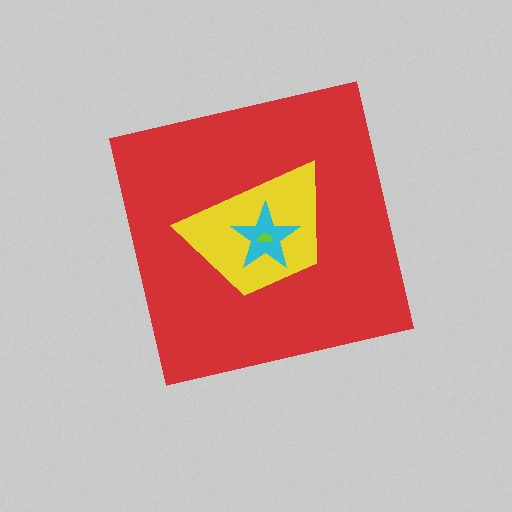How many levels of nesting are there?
4.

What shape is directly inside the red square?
The yellow trapezoid.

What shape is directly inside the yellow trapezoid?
The cyan star.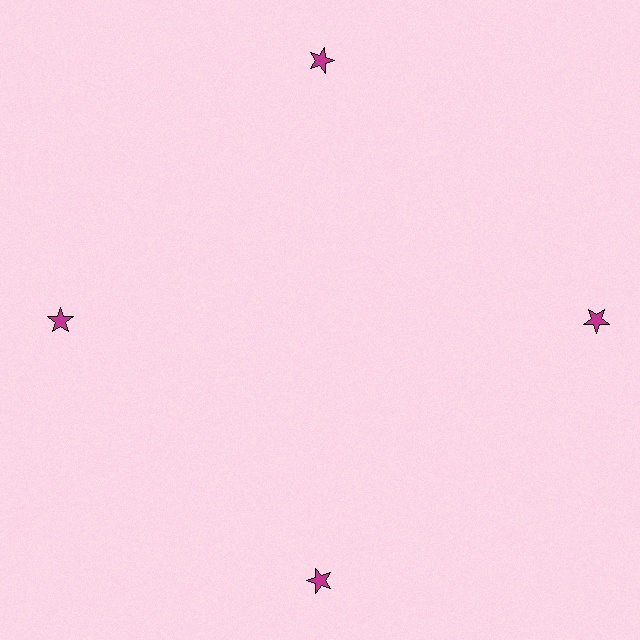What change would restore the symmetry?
The symmetry would be restored by moving it inward, back onto the ring so that all 4 stars sit at equal angles and equal distance from the center.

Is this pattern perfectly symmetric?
No. The 4 magenta stars are arranged in a ring, but one element near the 3 o'clock position is pushed outward from the center, breaking the 4-fold rotational symmetry.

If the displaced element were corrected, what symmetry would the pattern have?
It would have 4-fold rotational symmetry — the pattern would map onto itself every 90 degrees.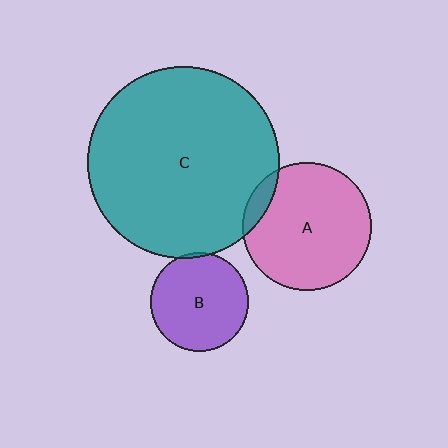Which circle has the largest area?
Circle C (teal).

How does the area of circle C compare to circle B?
Approximately 3.8 times.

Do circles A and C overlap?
Yes.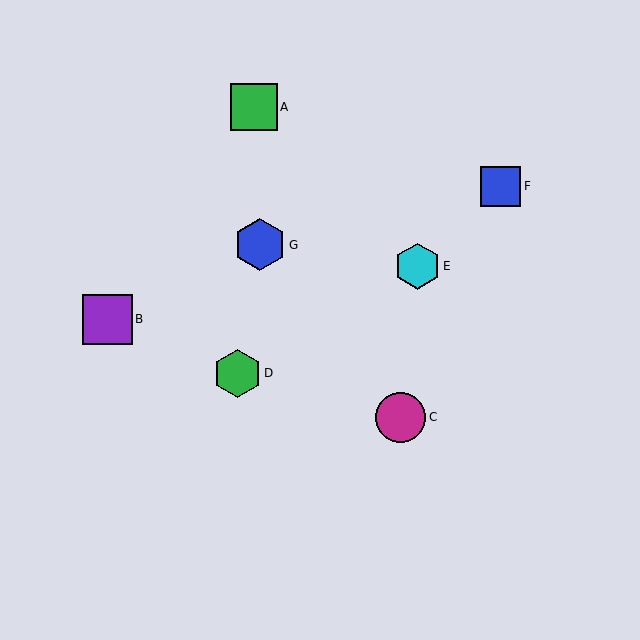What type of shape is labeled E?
Shape E is a cyan hexagon.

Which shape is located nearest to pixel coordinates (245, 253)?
The blue hexagon (labeled G) at (260, 245) is nearest to that location.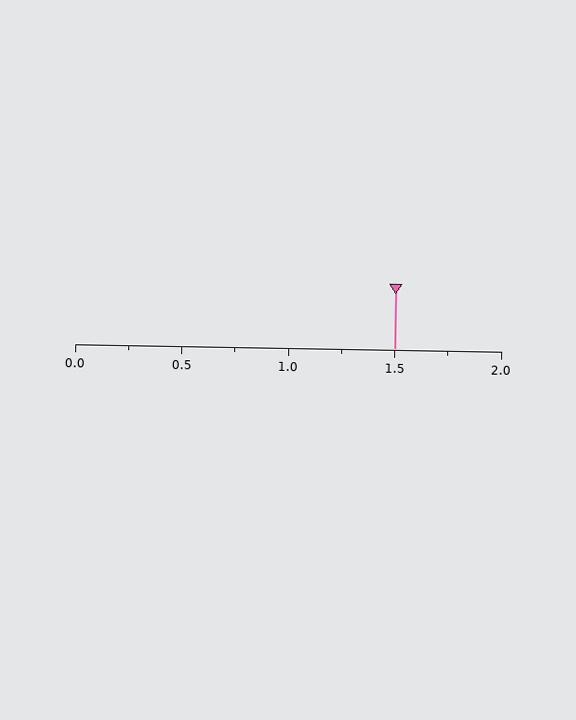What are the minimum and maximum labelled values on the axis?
The axis runs from 0.0 to 2.0.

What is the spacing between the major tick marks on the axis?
The major ticks are spaced 0.5 apart.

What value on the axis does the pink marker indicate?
The marker indicates approximately 1.5.